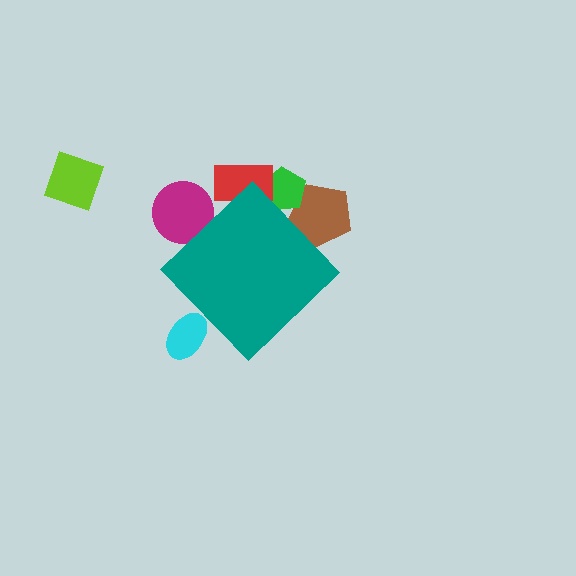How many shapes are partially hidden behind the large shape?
5 shapes are partially hidden.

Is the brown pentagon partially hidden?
Yes, the brown pentagon is partially hidden behind the teal diamond.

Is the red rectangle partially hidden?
Yes, the red rectangle is partially hidden behind the teal diamond.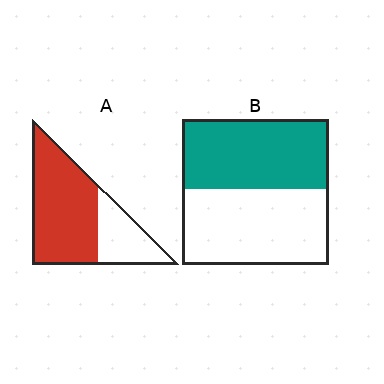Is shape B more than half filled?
Roughly half.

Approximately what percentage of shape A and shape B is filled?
A is approximately 70% and B is approximately 50%.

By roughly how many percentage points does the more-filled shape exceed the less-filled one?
By roughly 20 percentage points (A over B).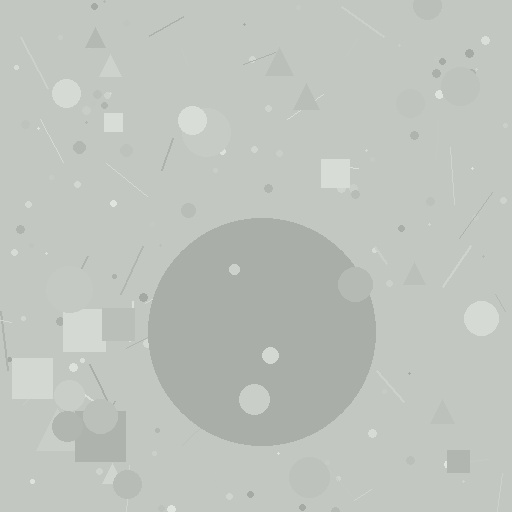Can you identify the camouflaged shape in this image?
The camouflaged shape is a circle.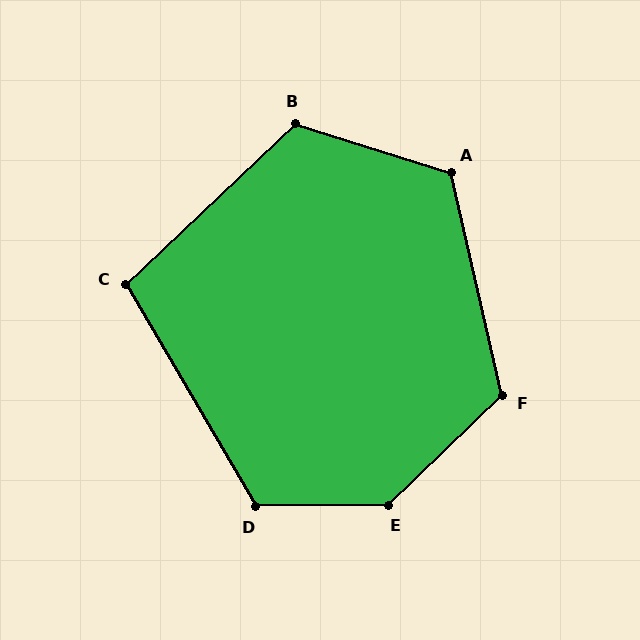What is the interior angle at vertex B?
Approximately 119 degrees (obtuse).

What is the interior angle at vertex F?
Approximately 121 degrees (obtuse).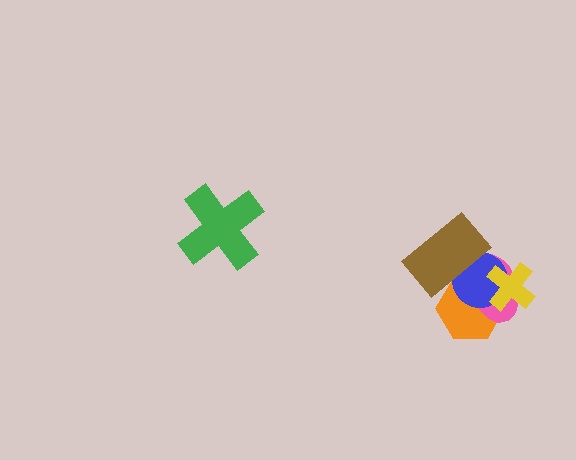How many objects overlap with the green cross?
0 objects overlap with the green cross.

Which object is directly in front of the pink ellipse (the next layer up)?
The blue circle is directly in front of the pink ellipse.